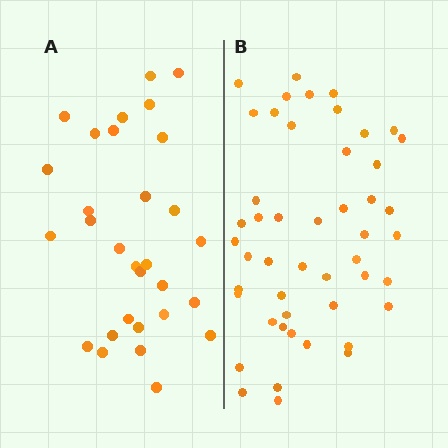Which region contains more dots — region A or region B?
Region B (the right region) has more dots.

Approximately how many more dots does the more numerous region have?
Region B has approximately 20 more dots than region A.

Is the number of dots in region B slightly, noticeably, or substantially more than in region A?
Region B has substantially more. The ratio is roughly 1.6 to 1.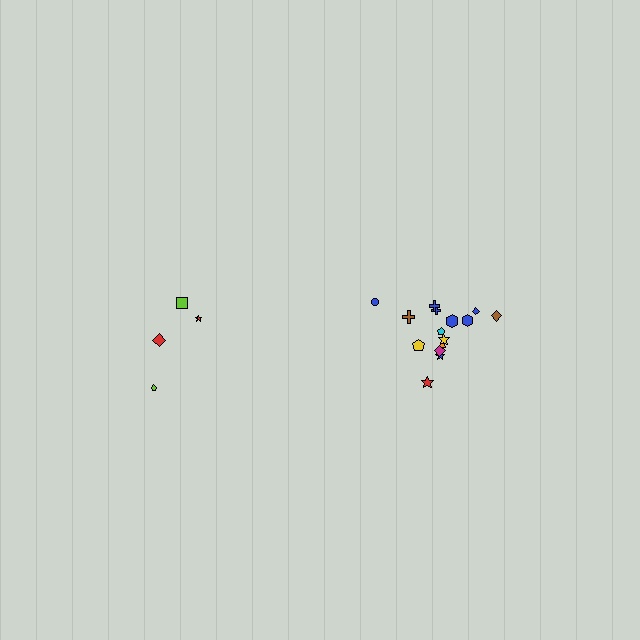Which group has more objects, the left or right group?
The right group.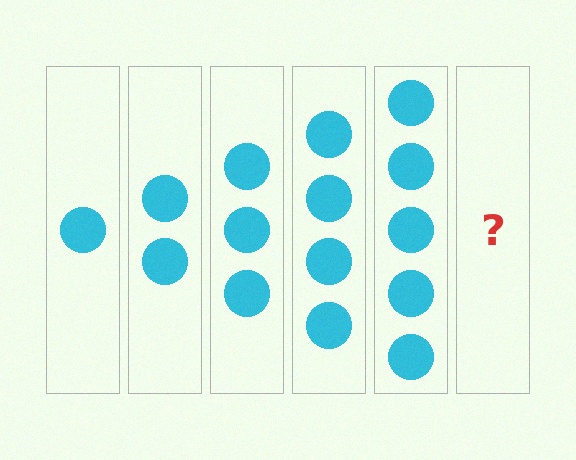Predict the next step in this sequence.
The next step is 6 circles.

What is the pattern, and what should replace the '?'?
The pattern is that each step adds one more circle. The '?' should be 6 circles.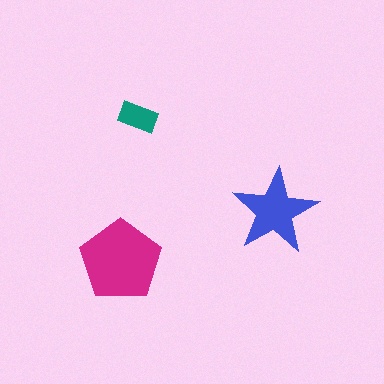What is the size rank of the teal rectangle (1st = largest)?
3rd.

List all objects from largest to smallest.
The magenta pentagon, the blue star, the teal rectangle.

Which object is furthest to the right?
The blue star is rightmost.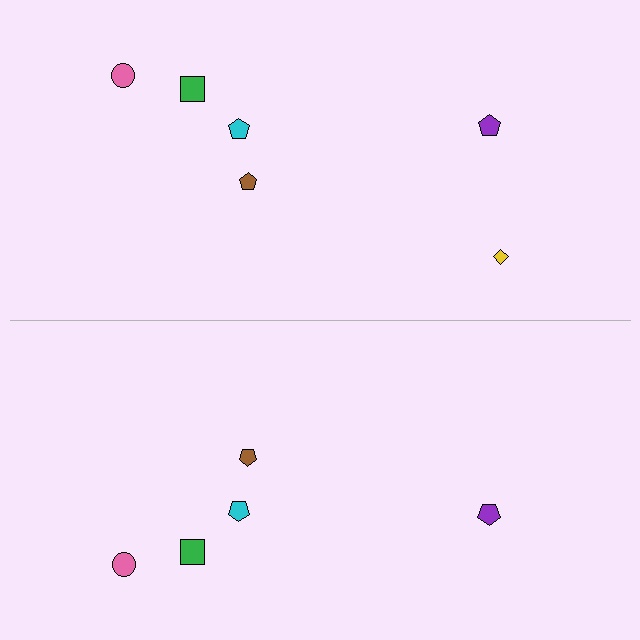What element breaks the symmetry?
A yellow diamond is missing from the bottom side.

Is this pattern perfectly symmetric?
No, the pattern is not perfectly symmetric. A yellow diamond is missing from the bottom side.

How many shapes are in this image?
There are 11 shapes in this image.